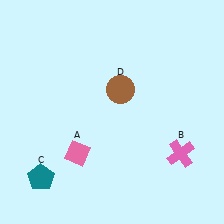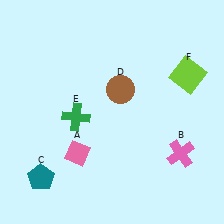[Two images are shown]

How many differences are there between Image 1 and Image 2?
There are 2 differences between the two images.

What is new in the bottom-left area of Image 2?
A green cross (E) was added in the bottom-left area of Image 2.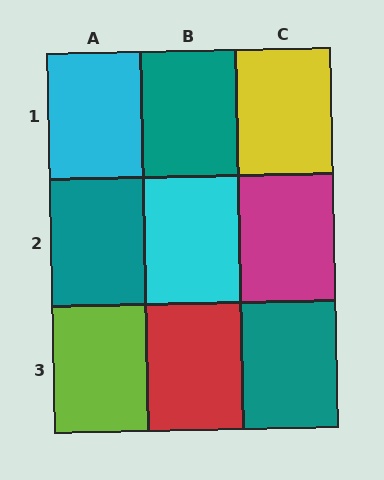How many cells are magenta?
1 cell is magenta.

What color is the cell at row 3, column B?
Red.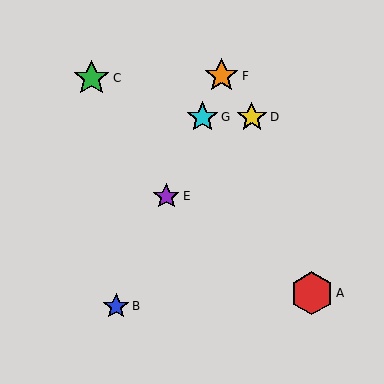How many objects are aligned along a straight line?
4 objects (B, E, F, G) are aligned along a straight line.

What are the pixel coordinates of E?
Object E is at (166, 196).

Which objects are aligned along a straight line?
Objects B, E, F, G are aligned along a straight line.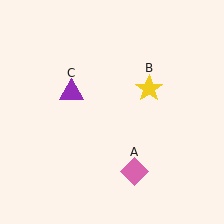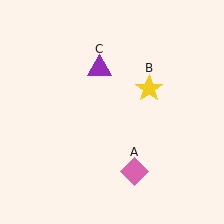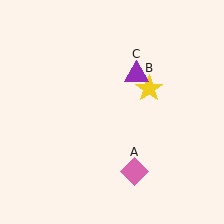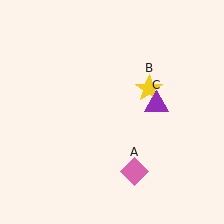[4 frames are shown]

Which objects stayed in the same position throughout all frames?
Pink diamond (object A) and yellow star (object B) remained stationary.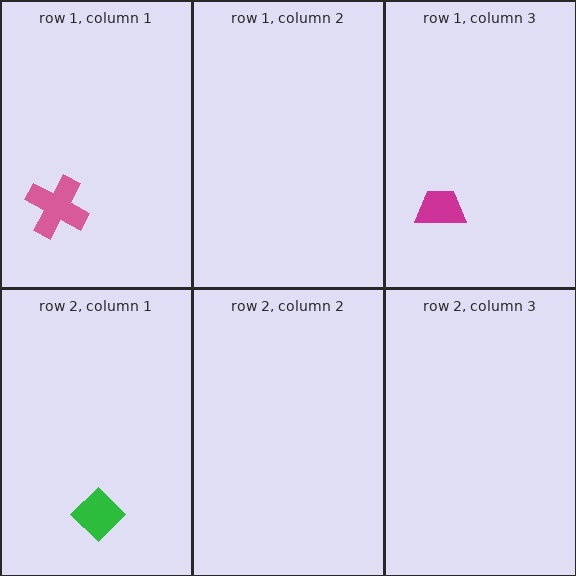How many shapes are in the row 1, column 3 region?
1.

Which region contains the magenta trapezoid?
The row 1, column 3 region.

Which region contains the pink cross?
The row 1, column 1 region.